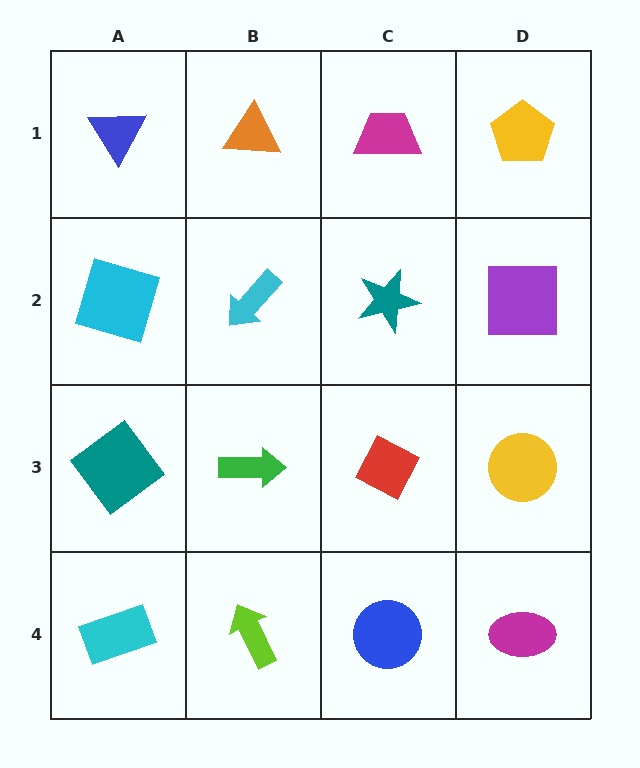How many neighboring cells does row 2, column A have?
3.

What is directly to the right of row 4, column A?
A lime arrow.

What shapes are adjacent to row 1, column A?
A cyan square (row 2, column A), an orange triangle (row 1, column B).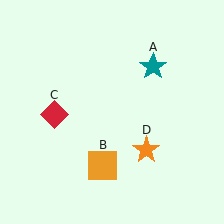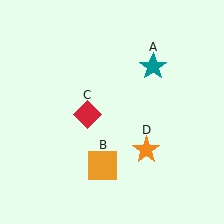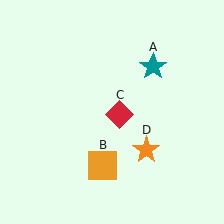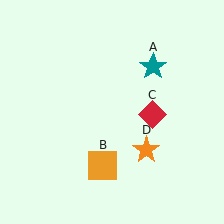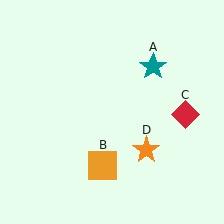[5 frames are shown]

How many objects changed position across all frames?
1 object changed position: red diamond (object C).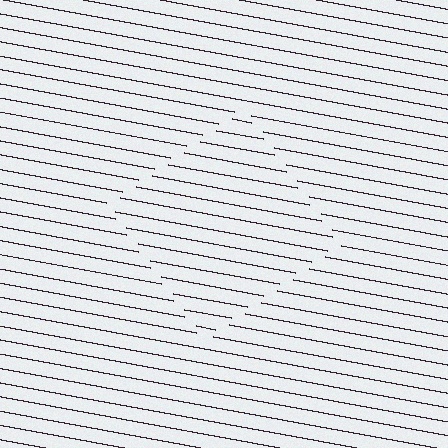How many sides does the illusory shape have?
4 sides — the line-ends trace a square.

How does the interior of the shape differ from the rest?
The interior of the shape contains the same grating, shifted by half a period — the contour is defined by the phase discontinuity where line-ends from the inner and outer gratings abut.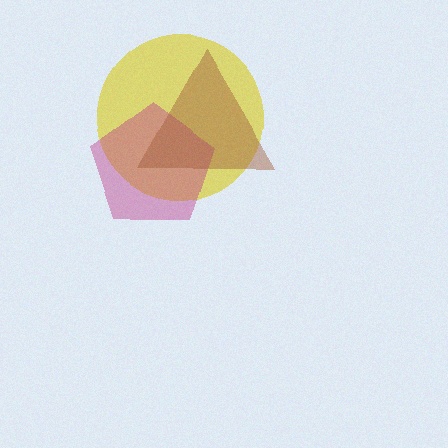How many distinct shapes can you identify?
There are 3 distinct shapes: a yellow circle, a magenta pentagon, a brown triangle.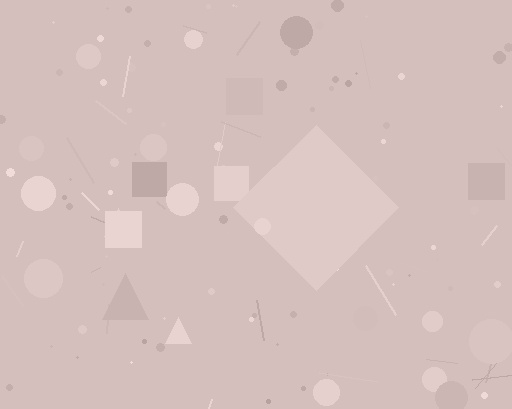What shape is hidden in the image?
A diamond is hidden in the image.